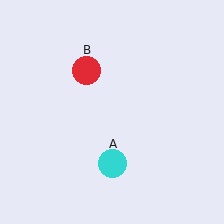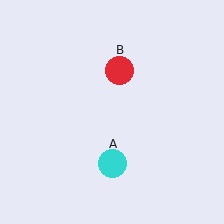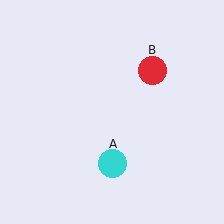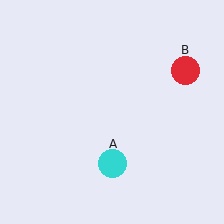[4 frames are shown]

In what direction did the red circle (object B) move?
The red circle (object B) moved right.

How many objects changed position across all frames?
1 object changed position: red circle (object B).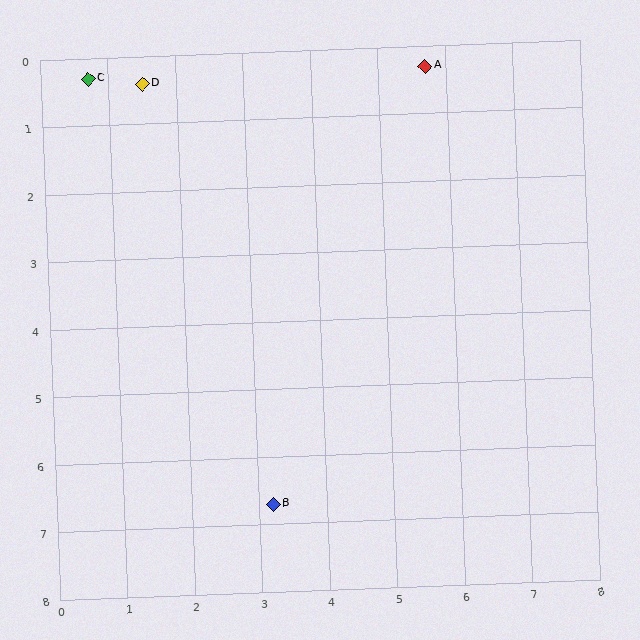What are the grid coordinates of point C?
Point C is at approximately (0.7, 0.3).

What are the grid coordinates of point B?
Point B is at approximately (3.2, 6.7).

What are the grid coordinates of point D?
Point D is at approximately (1.5, 0.4).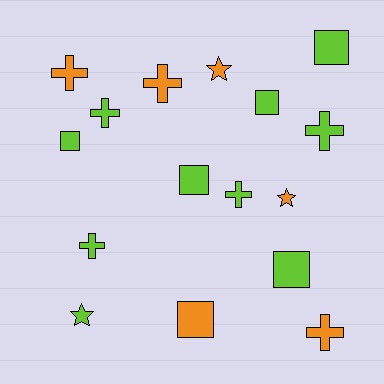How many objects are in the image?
There are 16 objects.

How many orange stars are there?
There are 2 orange stars.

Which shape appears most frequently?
Cross, with 7 objects.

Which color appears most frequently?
Lime, with 10 objects.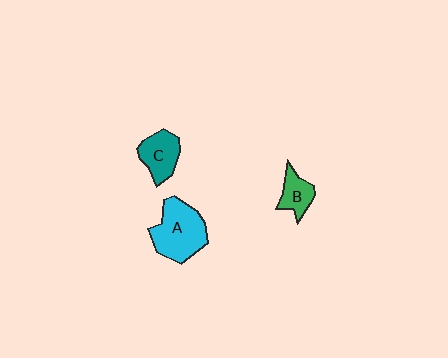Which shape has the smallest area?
Shape B (green).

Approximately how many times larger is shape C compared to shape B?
Approximately 1.4 times.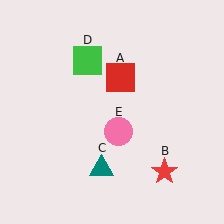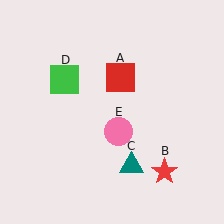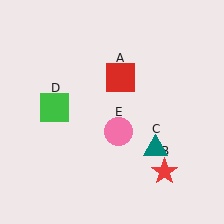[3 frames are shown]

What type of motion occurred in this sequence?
The teal triangle (object C), green square (object D) rotated counterclockwise around the center of the scene.